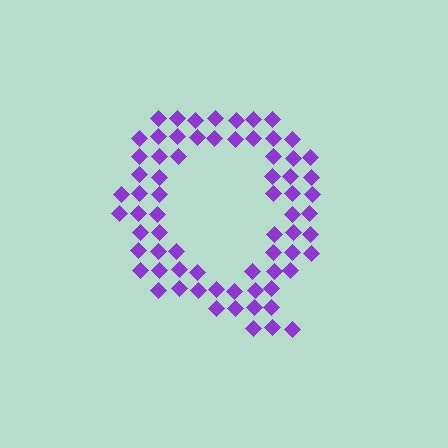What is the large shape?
The large shape is the letter Q.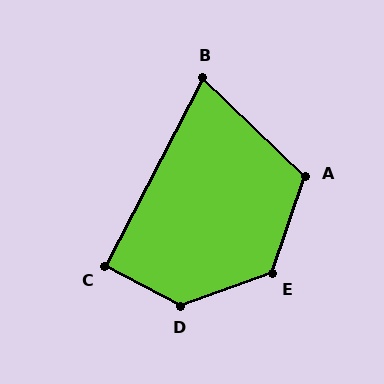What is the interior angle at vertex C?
Approximately 90 degrees (approximately right).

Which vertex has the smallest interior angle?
B, at approximately 73 degrees.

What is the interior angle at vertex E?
Approximately 128 degrees (obtuse).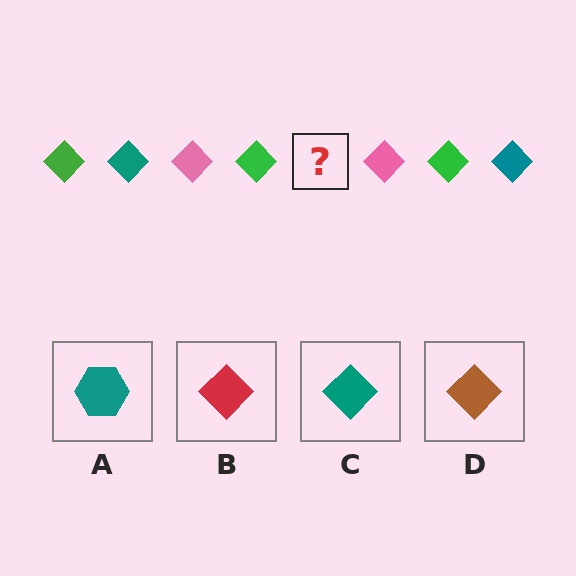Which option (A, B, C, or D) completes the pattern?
C.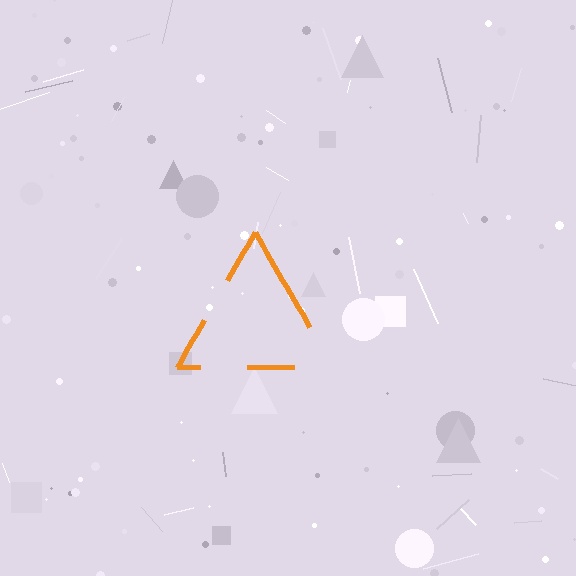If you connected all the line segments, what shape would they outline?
They would outline a triangle.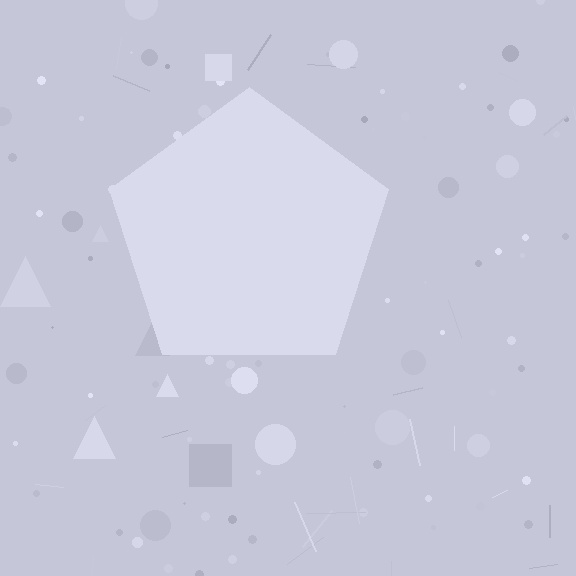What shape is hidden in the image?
A pentagon is hidden in the image.